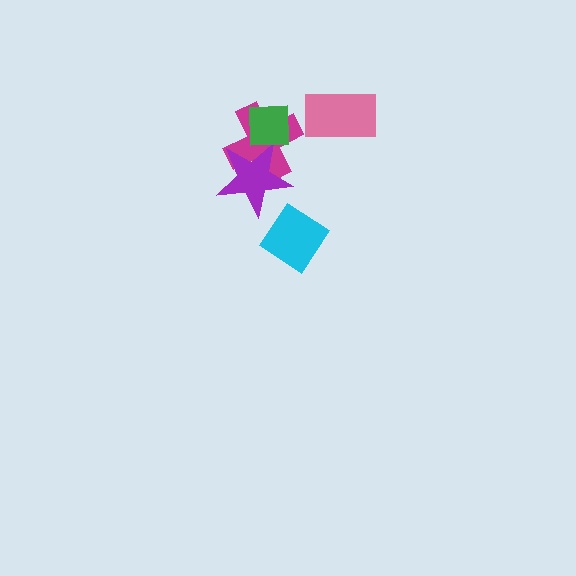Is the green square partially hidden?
No, no other shape covers it.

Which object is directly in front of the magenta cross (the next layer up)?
The purple star is directly in front of the magenta cross.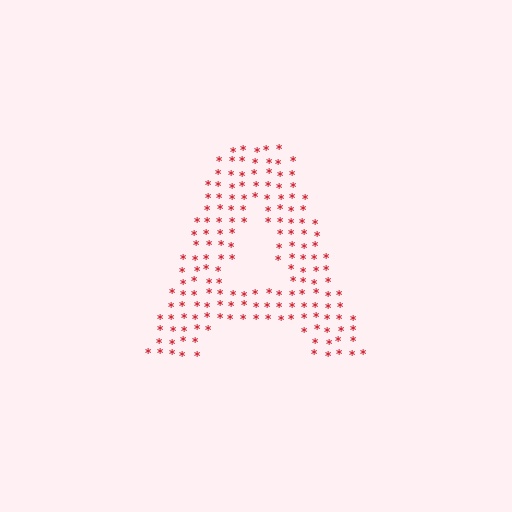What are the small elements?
The small elements are asterisks.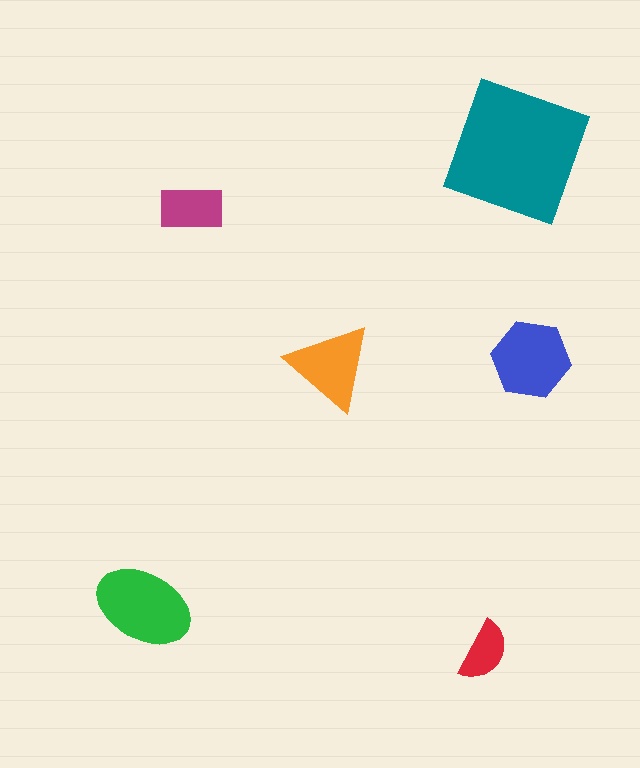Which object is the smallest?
The red semicircle.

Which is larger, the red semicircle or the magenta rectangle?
The magenta rectangle.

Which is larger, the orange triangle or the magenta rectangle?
The orange triangle.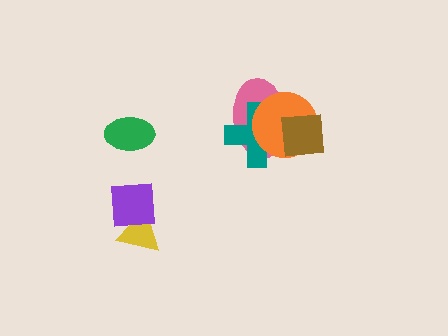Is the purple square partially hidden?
No, no other shape covers it.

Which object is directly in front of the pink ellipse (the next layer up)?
The teal cross is directly in front of the pink ellipse.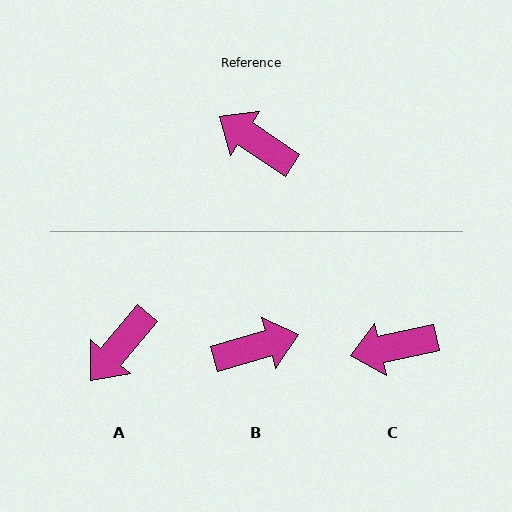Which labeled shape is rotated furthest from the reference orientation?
B, about 130 degrees away.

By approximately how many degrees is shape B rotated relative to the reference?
Approximately 130 degrees clockwise.